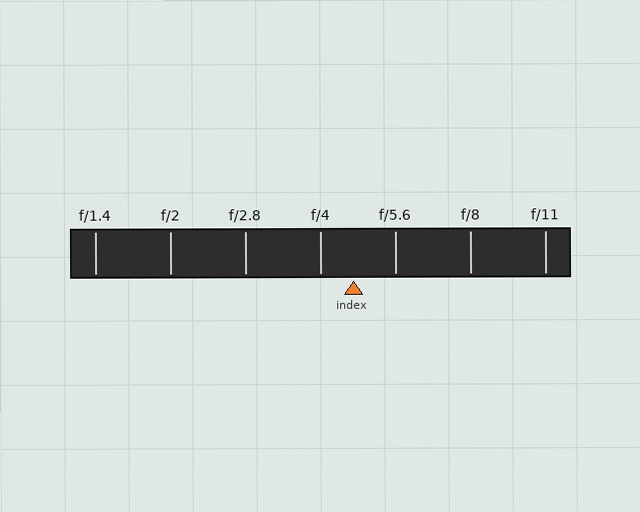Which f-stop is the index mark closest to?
The index mark is closest to f/4.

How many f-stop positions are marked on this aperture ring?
There are 7 f-stop positions marked.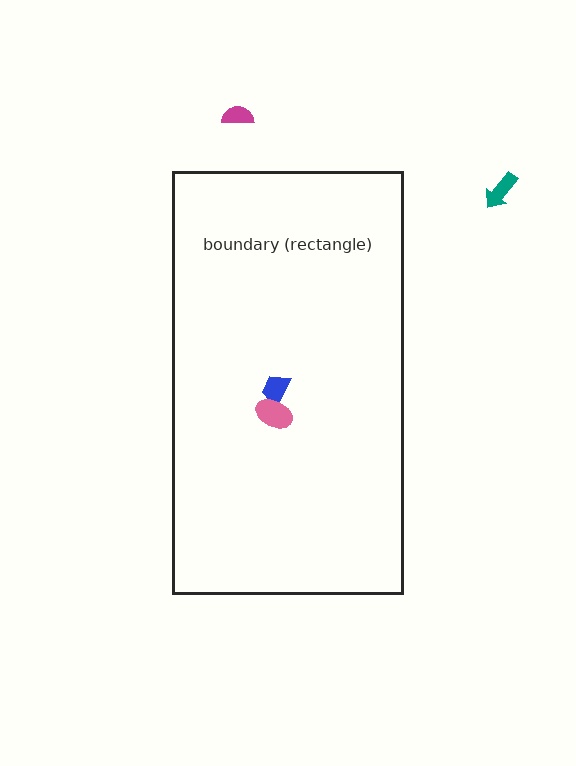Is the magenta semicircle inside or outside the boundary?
Outside.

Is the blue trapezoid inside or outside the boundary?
Inside.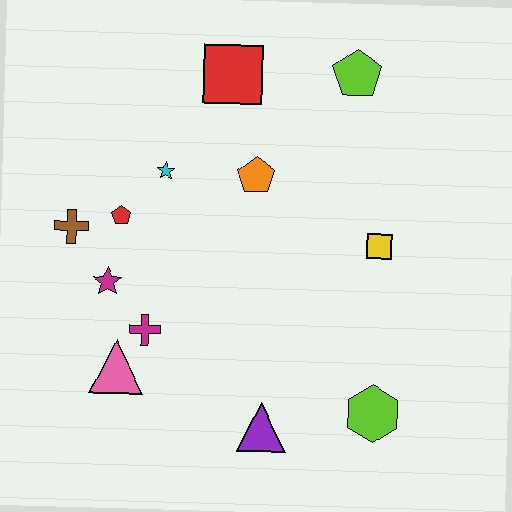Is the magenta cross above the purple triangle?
Yes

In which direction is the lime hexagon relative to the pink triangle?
The lime hexagon is to the right of the pink triangle.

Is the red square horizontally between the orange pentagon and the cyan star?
Yes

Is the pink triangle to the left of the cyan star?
Yes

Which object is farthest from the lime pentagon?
The pink triangle is farthest from the lime pentagon.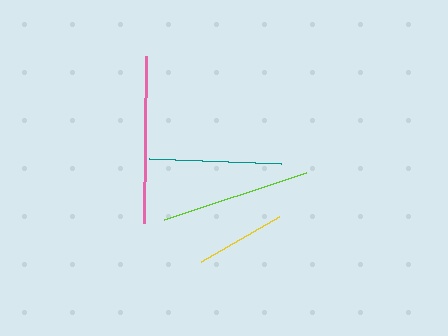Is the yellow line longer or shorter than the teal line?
The teal line is longer than the yellow line.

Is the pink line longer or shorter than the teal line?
The pink line is longer than the teal line.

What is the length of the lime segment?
The lime segment is approximately 150 pixels long.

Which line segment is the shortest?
The yellow line is the shortest at approximately 90 pixels.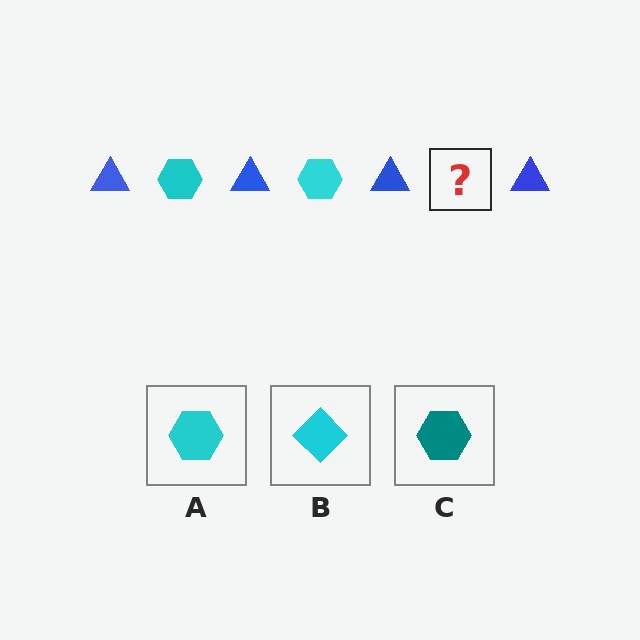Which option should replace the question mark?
Option A.